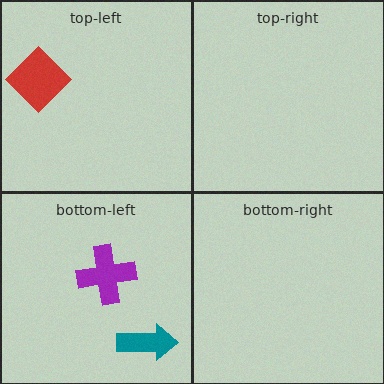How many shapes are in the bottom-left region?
2.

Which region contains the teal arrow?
The bottom-left region.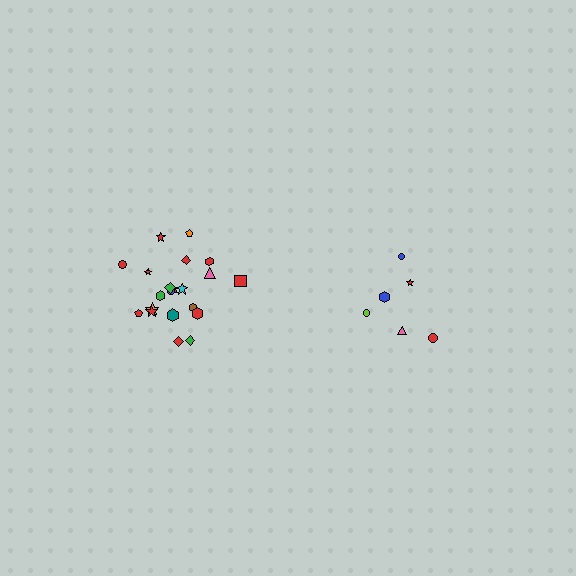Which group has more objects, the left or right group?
The left group.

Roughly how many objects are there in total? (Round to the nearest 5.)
Roughly 30 objects in total.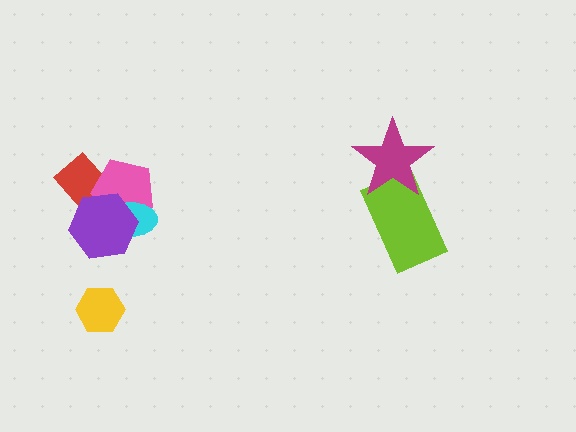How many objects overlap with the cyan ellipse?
3 objects overlap with the cyan ellipse.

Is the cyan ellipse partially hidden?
Yes, it is partially covered by another shape.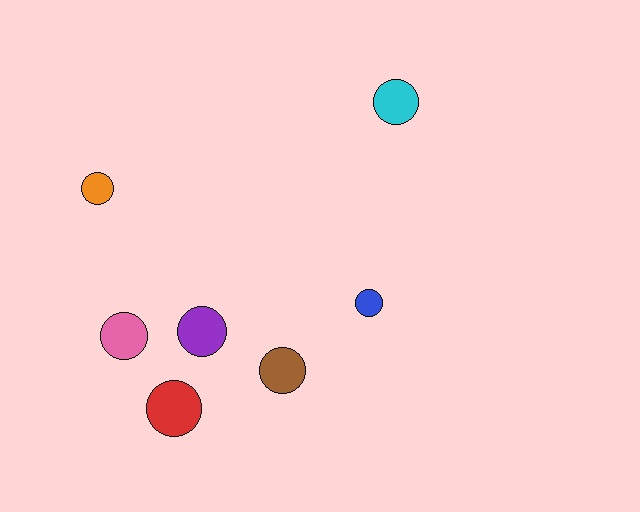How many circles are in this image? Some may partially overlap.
There are 7 circles.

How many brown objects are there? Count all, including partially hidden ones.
There is 1 brown object.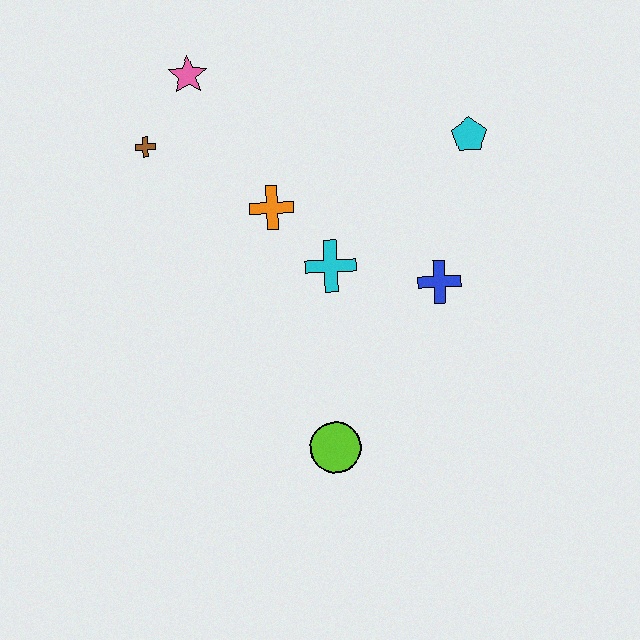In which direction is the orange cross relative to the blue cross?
The orange cross is to the left of the blue cross.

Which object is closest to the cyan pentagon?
The blue cross is closest to the cyan pentagon.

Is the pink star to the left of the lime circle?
Yes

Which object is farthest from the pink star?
The lime circle is farthest from the pink star.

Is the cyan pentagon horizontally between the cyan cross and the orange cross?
No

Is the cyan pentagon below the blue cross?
No